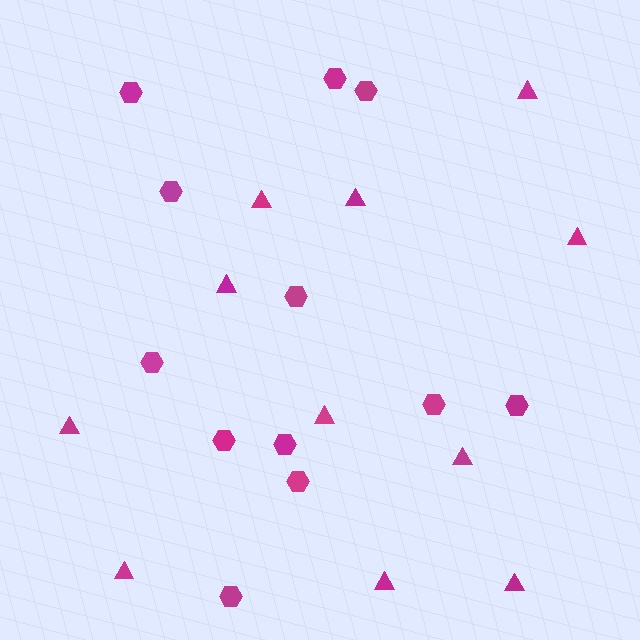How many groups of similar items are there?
There are 2 groups: one group of hexagons (12) and one group of triangles (11).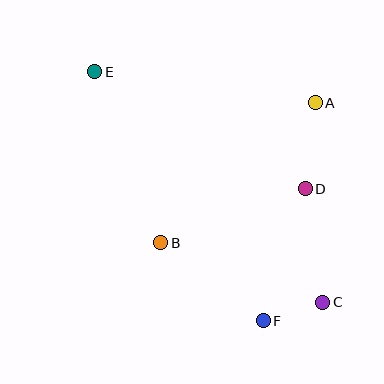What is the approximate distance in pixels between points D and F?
The distance between D and F is approximately 139 pixels.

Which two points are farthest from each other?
Points C and E are farthest from each other.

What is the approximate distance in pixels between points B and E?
The distance between B and E is approximately 183 pixels.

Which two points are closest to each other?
Points C and F are closest to each other.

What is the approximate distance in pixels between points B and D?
The distance between B and D is approximately 154 pixels.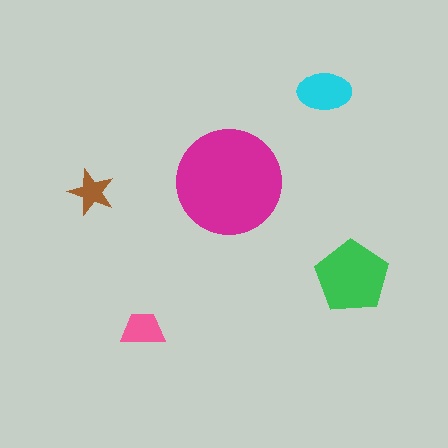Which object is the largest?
The magenta circle.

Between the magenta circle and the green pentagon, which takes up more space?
The magenta circle.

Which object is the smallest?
The brown star.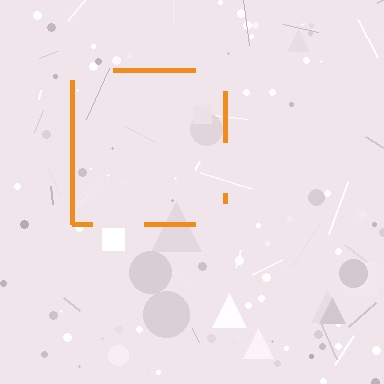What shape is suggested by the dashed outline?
The dashed outline suggests a square.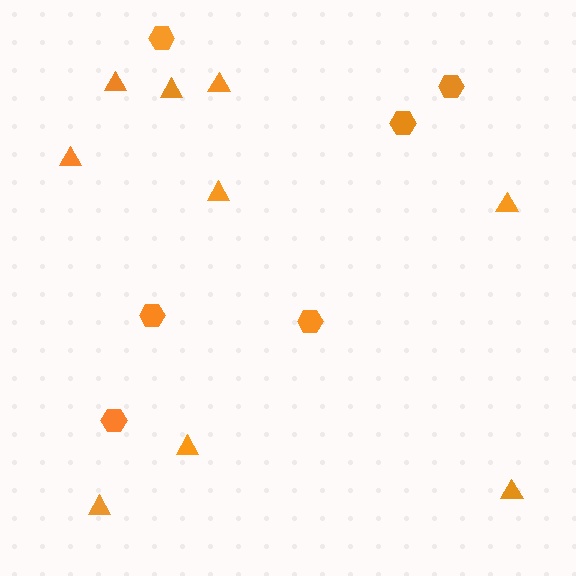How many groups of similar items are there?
There are 2 groups: one group of hexagons (6) and one group of triangles (9).